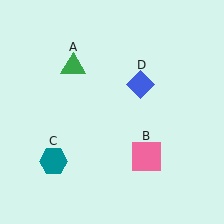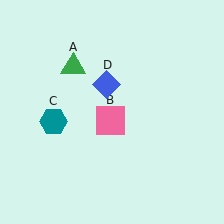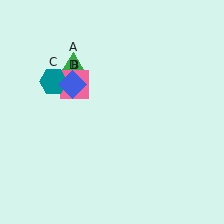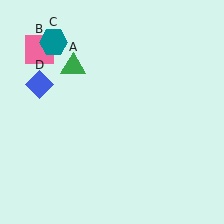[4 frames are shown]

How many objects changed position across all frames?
3 objects changed position: pink square (object B), teal hexagon (object C), blue diamond (object D).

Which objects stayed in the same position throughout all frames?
Green triangle (object A) remained stationary.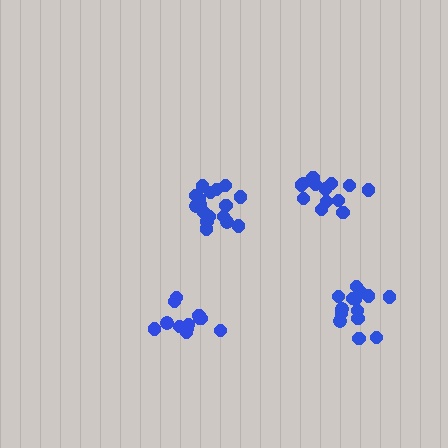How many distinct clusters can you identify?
There are 4 distinct clusters.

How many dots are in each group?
Group 1: 17 dots, Group 2: 12 dots, Group 3: 13 dots, Group 4: 14 dots (56 total).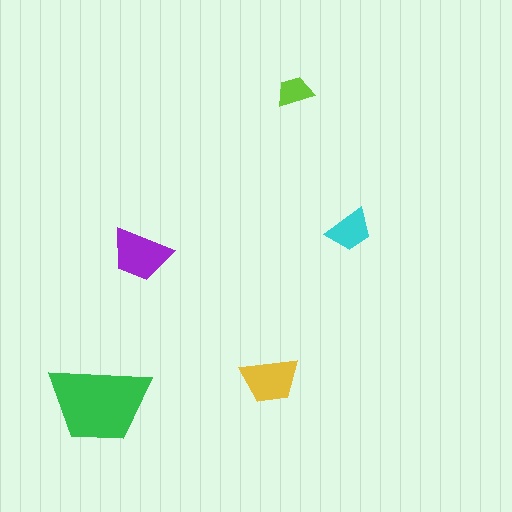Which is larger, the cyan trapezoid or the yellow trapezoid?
The yellow one.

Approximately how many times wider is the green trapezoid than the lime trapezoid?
About 3 times wider.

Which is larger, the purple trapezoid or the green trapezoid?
The green one.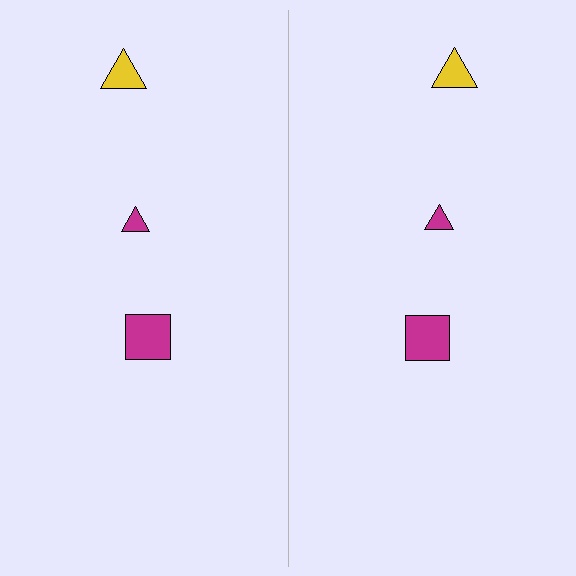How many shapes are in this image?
There are 6 shapes in this image.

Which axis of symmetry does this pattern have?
The pattern has a vertical axis of symmetry running through the center of the image.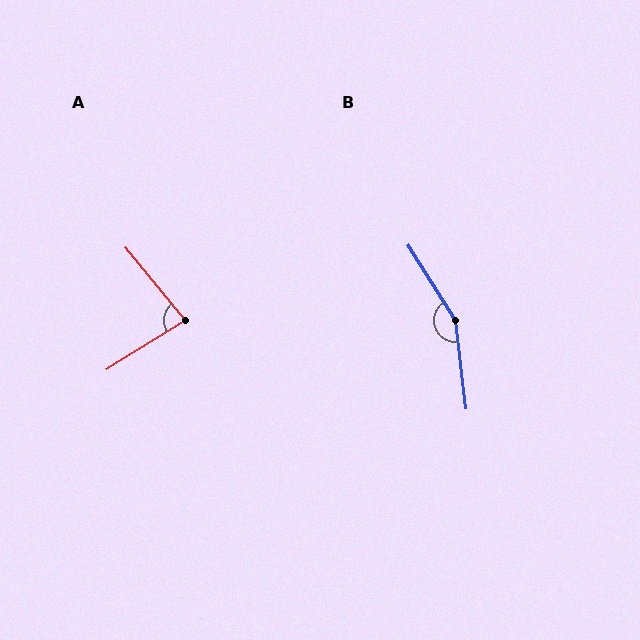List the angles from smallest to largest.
A (82°), B (155°).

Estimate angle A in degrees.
Approximately 82 degrees.